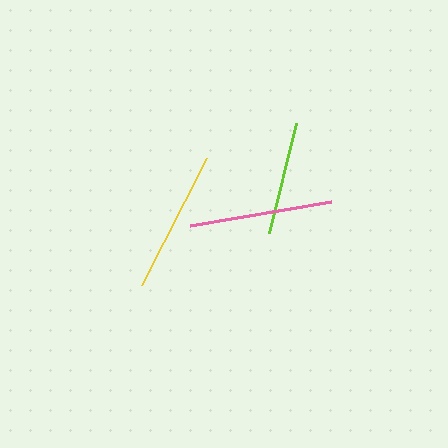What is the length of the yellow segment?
The yellow segment is approximately 142 pixels long.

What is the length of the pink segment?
The pink segment is approximately 143 pixels long.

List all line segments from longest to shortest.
From longest to shortest: pink, yellow, lime.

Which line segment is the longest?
The pink line is the longest at approximately 143 pixels.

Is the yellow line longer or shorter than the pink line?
The pink line is longer than the yellow line.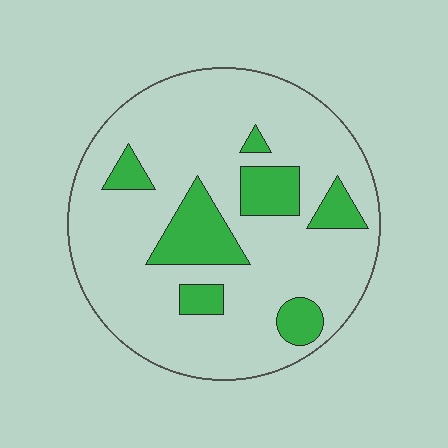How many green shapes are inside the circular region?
7.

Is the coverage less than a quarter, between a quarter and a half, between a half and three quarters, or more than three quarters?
Less than a quarter.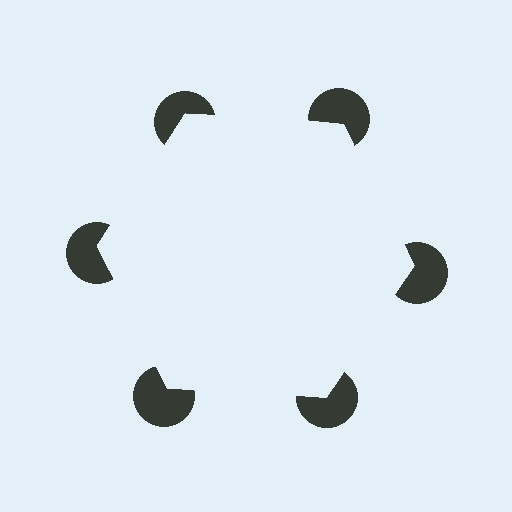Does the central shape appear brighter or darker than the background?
It typically appears slightly brighter than the background, even though no actual brightness change is drawn.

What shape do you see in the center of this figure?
An illusory hexagon — its edges are inferred from the aligned wedge cuts in the pac-man discs, not physically drawn.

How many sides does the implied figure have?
6 sides.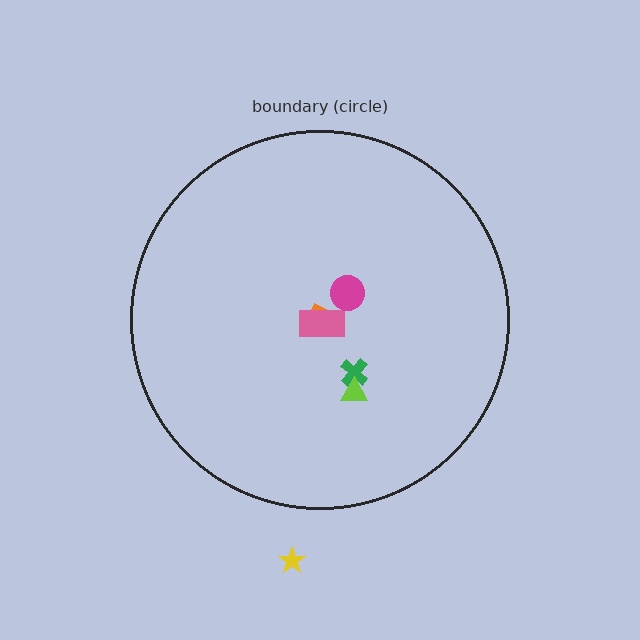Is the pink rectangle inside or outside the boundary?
Inside.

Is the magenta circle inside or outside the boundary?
Inside.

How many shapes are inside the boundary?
5 inside, 1 outside.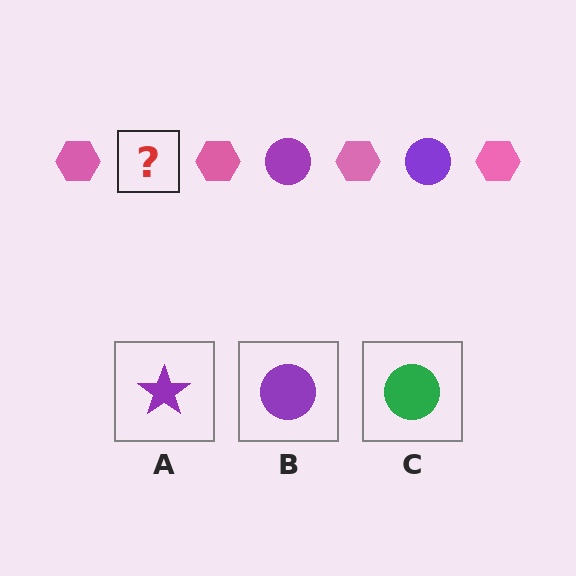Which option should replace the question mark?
Option B.